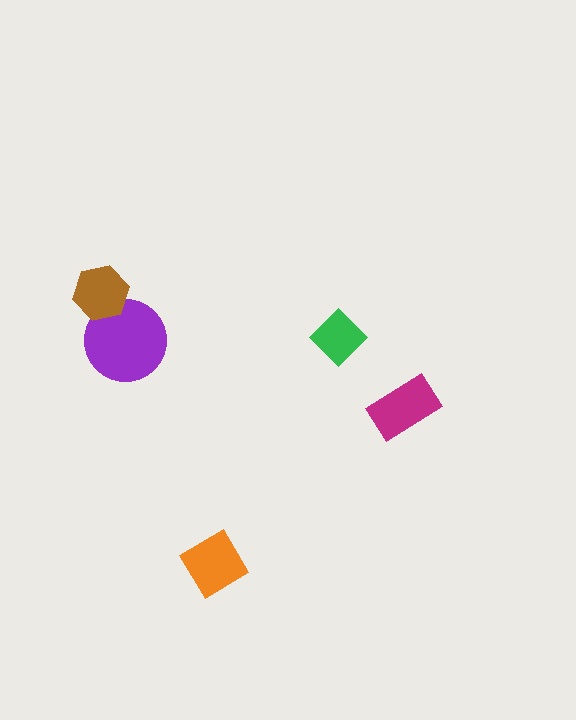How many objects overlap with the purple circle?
1 object overlaps with the purple circle.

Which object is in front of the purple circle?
The brown hexagon is in front of the purple circle.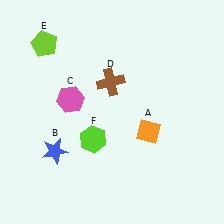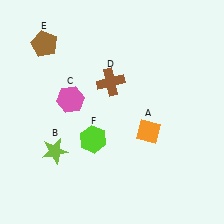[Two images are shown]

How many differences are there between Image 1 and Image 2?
There are 2 differences between the two images.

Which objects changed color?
B changed from blue to lime. E changed from lime to brown.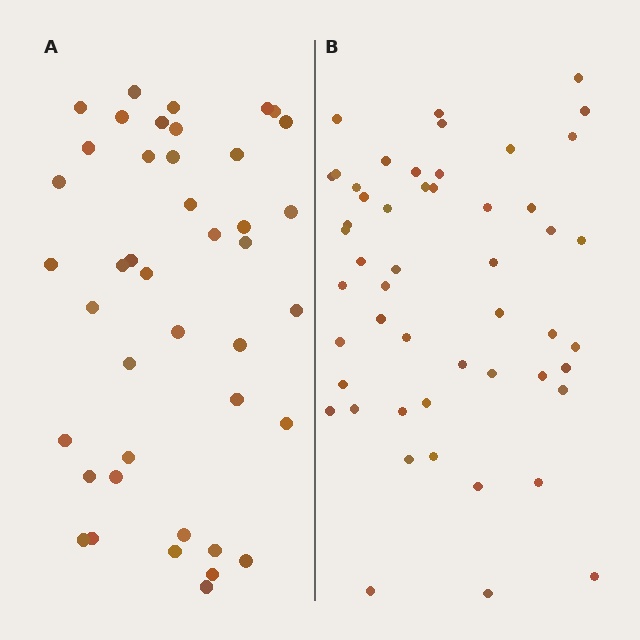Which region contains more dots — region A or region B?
Region B (the right region) has more dots.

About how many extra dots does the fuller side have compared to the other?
Region B has roughly 8 or so more dots than region A.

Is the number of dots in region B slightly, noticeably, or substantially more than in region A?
Region B has only slightly more — the two regions are fairly close. The ratio is roughly 1.2 to 1.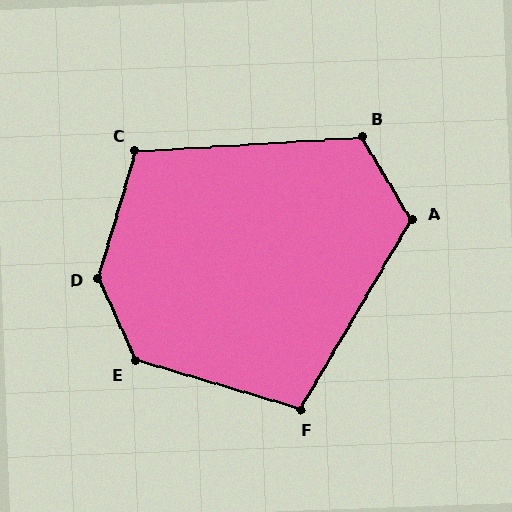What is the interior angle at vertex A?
Approximately 119 degrees (obtuse).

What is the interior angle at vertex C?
Approximately 110 degrees (obtuse).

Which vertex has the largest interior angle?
D, at approximately 139 degrees.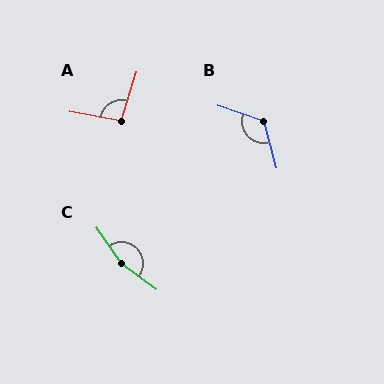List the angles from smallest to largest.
A (96°), B (124°), C (161°).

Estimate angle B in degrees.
Approximately 124 degrees.